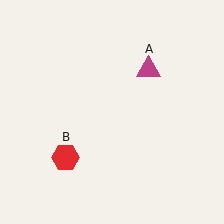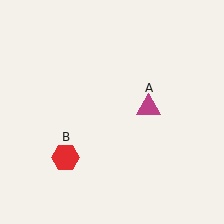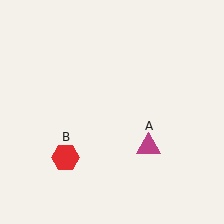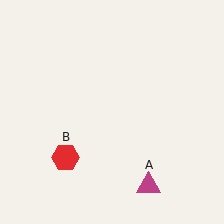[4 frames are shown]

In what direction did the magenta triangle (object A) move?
The magenta triangle (object A) moved down.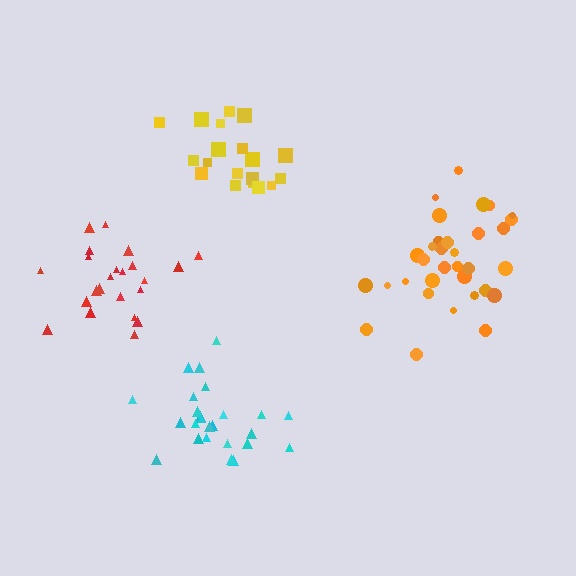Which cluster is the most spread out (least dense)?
Orange.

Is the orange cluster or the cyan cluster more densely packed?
Cyan.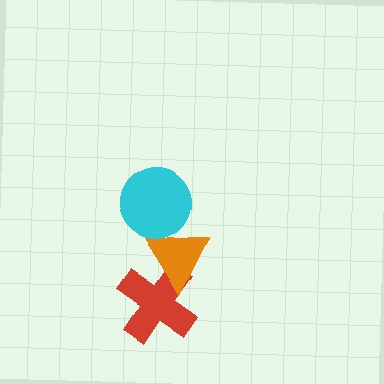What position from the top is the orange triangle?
The orange triangle is 2nd from the top.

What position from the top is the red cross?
The red cross is 3rd from the top.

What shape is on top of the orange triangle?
The cyan circle is on top of the orange triangle.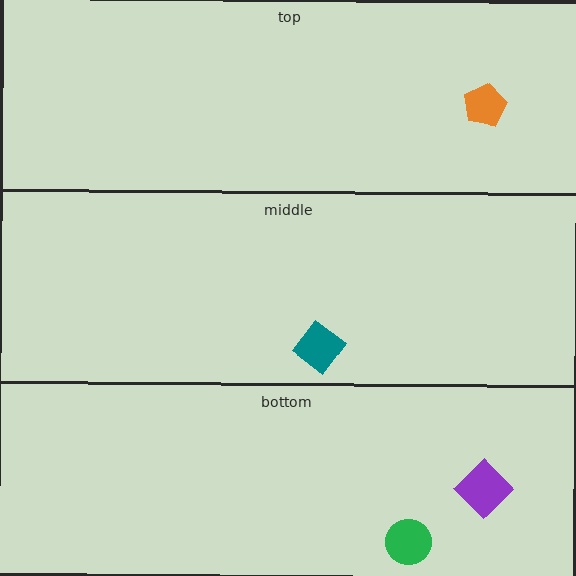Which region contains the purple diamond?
The bottom region.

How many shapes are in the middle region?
1.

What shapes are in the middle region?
The teal diamond.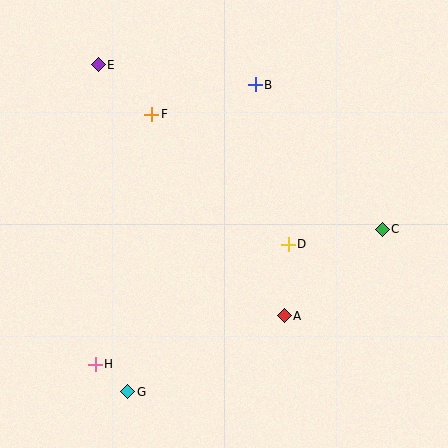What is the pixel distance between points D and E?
The distance between D and E is 262 pixels.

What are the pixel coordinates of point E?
Point E is at (98, 65).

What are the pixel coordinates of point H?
Point H is at (95, 365).